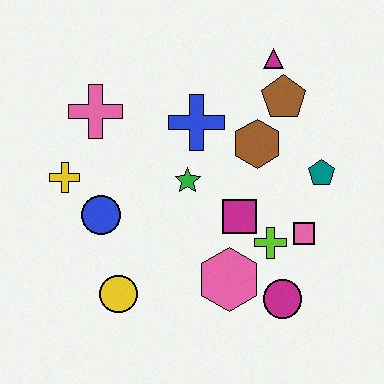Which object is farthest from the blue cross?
The magenta circle is farthest from the blue cross.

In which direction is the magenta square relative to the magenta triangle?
The magenta square is below the magenta triangle.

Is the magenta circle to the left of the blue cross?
No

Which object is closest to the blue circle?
The yellow cross is closest to the blue circle.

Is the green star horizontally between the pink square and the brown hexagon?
No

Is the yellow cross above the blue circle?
Yes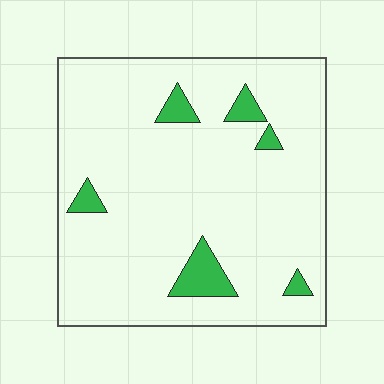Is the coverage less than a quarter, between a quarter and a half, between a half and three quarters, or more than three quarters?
Less than a quarter.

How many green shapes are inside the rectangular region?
6.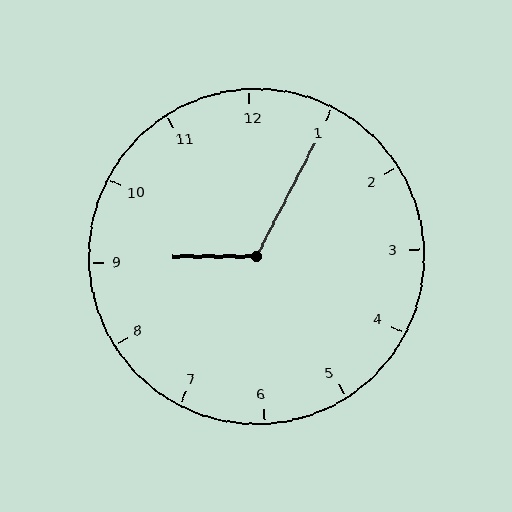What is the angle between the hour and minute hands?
Approximately 118 degrees.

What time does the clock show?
9:05.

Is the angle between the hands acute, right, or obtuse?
It is obtuse.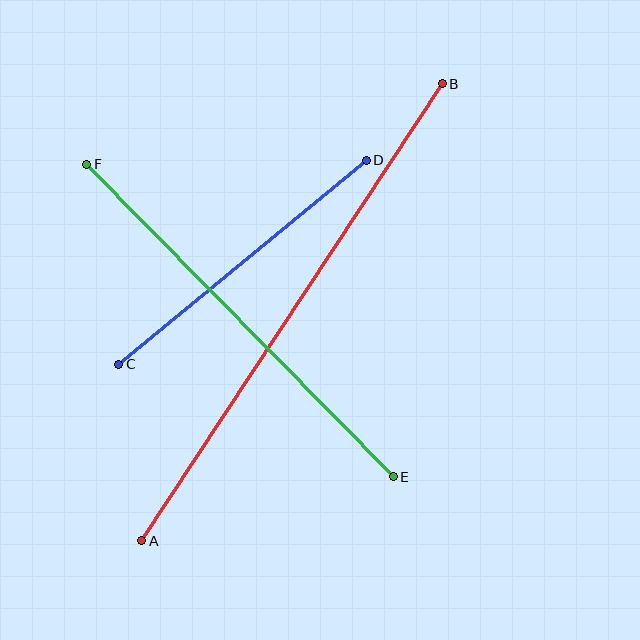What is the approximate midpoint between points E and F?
The midpoint is at approximately (240, 320) pixels.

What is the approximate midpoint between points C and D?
The midpoint is at approximately (243, 262) pixels.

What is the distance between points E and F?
The distance is approximately 438 pixels.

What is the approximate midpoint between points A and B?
The midpoint is at approximately (292, 312) pixels.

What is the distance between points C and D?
The distance is approximately 321 pixels.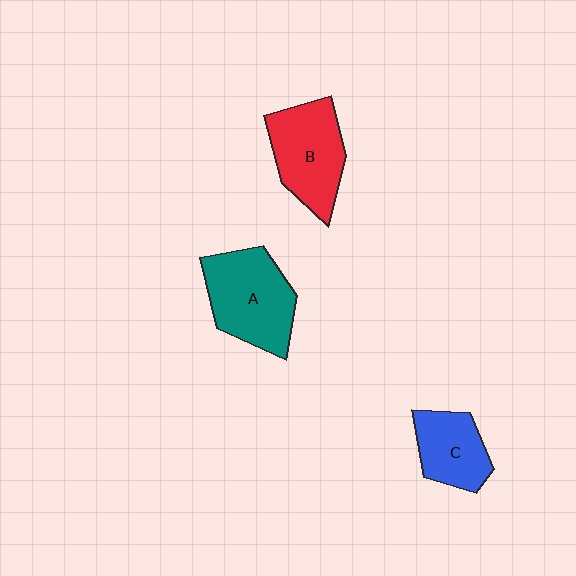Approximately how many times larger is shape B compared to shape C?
Approximately 1.4 times.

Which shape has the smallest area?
Shape C (blue).